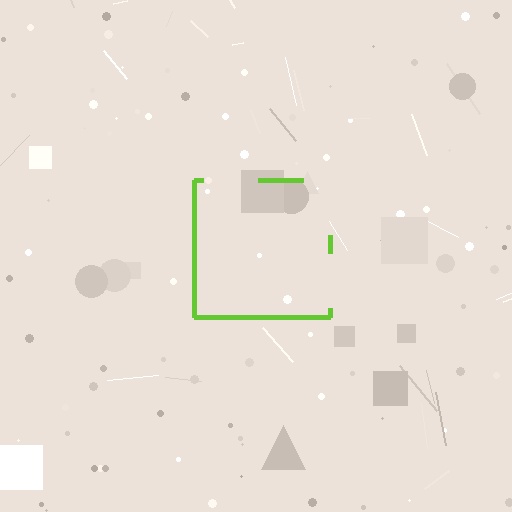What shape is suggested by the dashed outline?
The dashed outline suggests a square.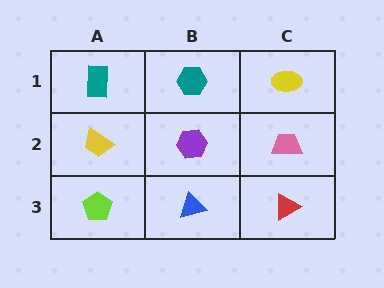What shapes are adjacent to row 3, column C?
A pink trapezoid (row 2, column C), a blue triangle (row 3, column B).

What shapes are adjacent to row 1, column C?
A pink trapezoid (row 2, column C), a teal hexagon (row 1, column B).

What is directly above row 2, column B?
A teal hexagon.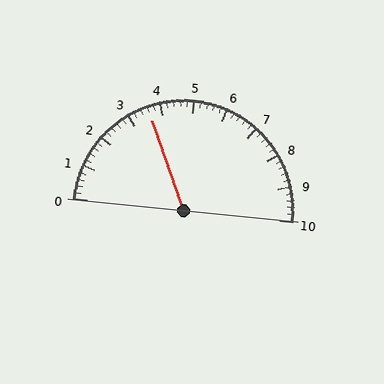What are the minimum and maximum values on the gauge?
The gauge ranges from 0 to 10.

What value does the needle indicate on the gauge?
The needle indicates approximately 3.6.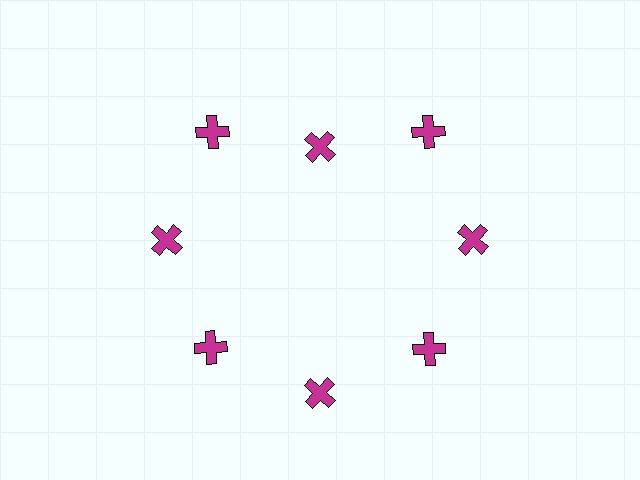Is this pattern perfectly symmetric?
No. The 8 magenta crosses are arranged in a ring, but one element near the 12 o'clock position is pulled inward toward the center, breaking the 8-fold rotational symmetry.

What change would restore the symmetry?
The symmetry would be restored by moving it outward, back onto the ring so that all 8 crosses sit at equal angles and equal distance from the center.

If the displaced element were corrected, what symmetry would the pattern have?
It would have 8-fold rotational symmetry — the pattern would map onto itself every 45 degrees.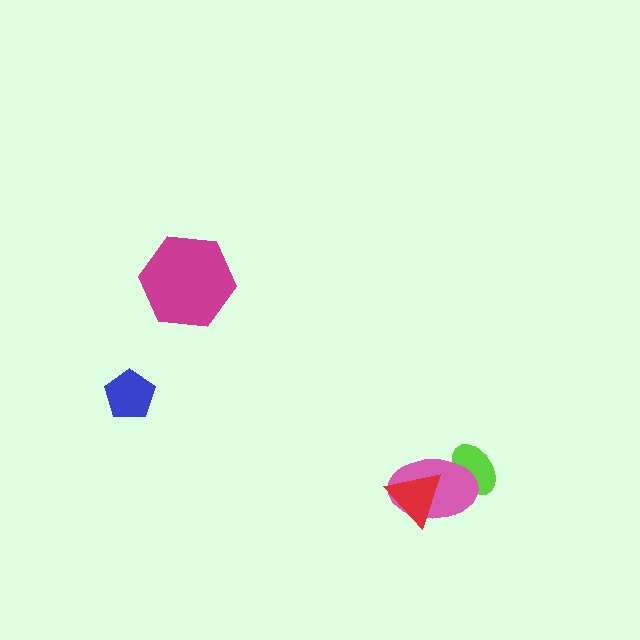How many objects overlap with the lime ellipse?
1 object overlaps with the lime ellipse.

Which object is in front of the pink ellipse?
The red triangle is in front of the pink ellipse.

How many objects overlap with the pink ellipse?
2 objects overlap with the pink ellipse.